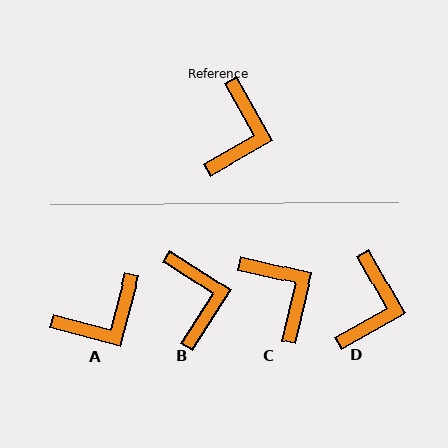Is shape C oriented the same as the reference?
No, it is off by about 47 degrees.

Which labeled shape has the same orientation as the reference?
D.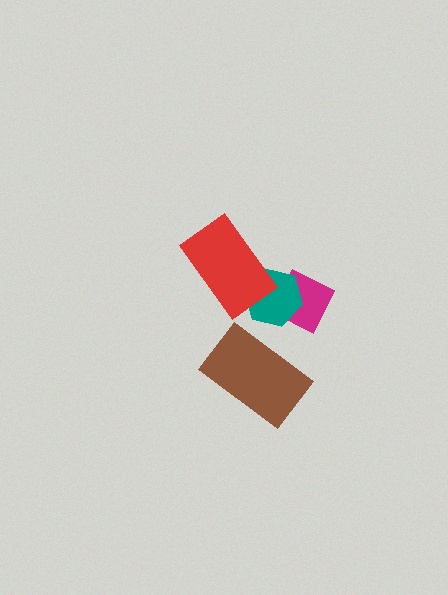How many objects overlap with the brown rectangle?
0 objects overlap with the brown rectangle.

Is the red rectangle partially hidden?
No, no other shape covers it.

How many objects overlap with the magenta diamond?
1 object overlaps with the magenta diamond.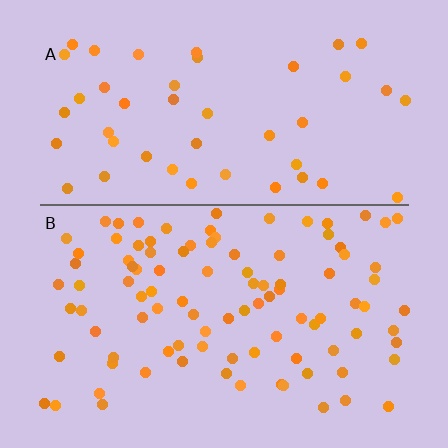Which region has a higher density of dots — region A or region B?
B (the bottom).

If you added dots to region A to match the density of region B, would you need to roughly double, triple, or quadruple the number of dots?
Approximately double.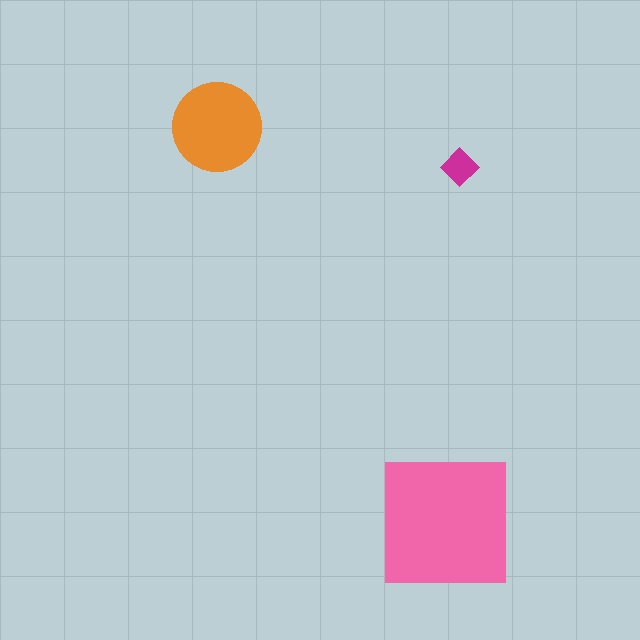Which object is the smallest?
The magenta diamond.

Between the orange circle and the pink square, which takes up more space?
The pink square.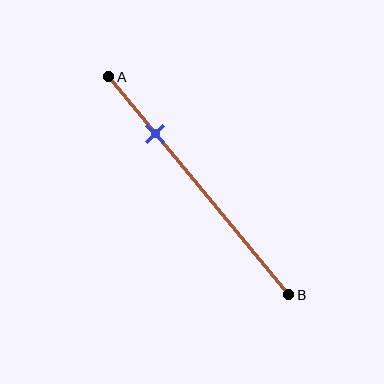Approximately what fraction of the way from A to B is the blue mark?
The blue mark is approximately 25% of the way from A to B.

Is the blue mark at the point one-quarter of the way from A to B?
Yes, the mark is approximately at the one-quarter point.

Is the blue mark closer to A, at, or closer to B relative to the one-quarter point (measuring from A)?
The blue mark is approximately at the one-quarter point of segment AB.